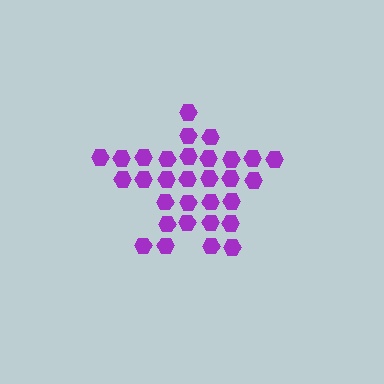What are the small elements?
The small elements are hexagons.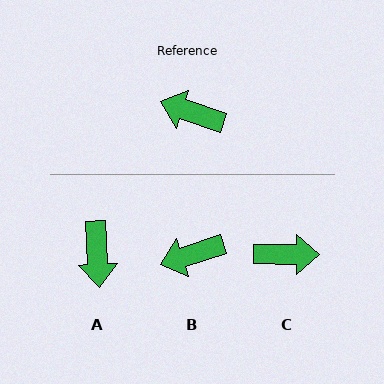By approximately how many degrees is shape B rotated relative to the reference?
Approximately 36 degrees counter-clockwise.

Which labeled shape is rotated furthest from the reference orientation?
C, about 162 degrees away.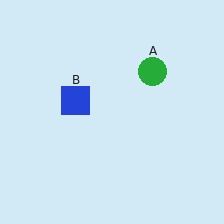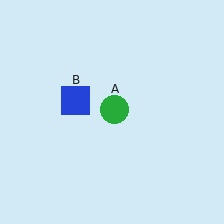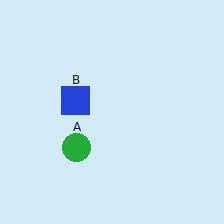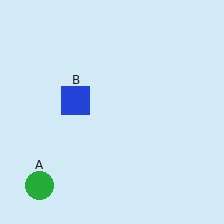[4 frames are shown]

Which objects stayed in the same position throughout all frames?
Blue square (object B) remained stationary.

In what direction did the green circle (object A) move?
The green circle (object A) moved down and to the left.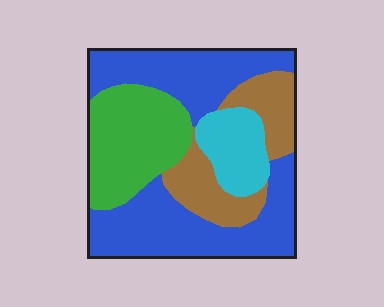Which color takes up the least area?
Cyan, at roughly 10%.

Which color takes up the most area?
Blue, at roughly 50%.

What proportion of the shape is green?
Green takes up between a sixth and a third of the shape.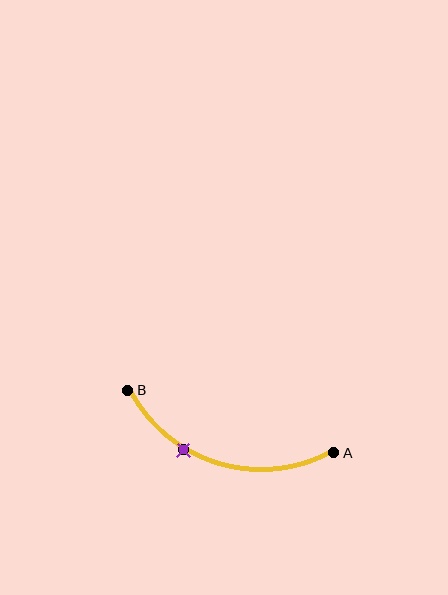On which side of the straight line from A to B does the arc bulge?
The arc bulges below the straight line connecting A and B.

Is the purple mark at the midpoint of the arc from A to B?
No. The purple mark lies on the arc but is closer to endpoint B. The arc midpoint would be at the point on the curve equidistant along the arc from both A and B.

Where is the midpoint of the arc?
The arc midpoint is the point on the curve farthest from the straight line joining A and B. It sits below that line.